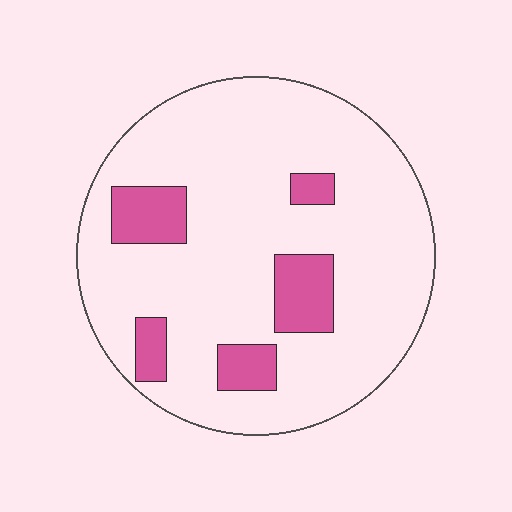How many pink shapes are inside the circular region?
5.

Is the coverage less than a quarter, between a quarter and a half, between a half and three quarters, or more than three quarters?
Less than a quarter.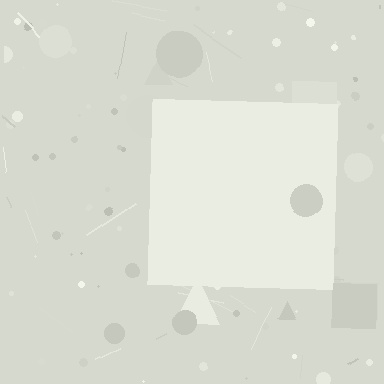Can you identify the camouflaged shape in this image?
The camouflaged shape is a square.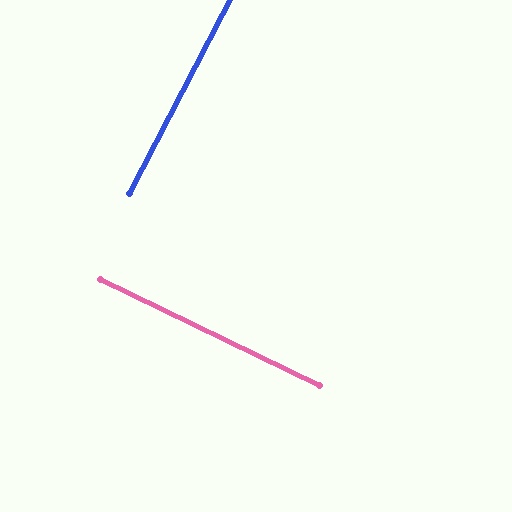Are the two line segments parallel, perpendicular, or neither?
Perpendicular — they meet at approximately 89°.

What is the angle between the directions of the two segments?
Approximately 89 degrees.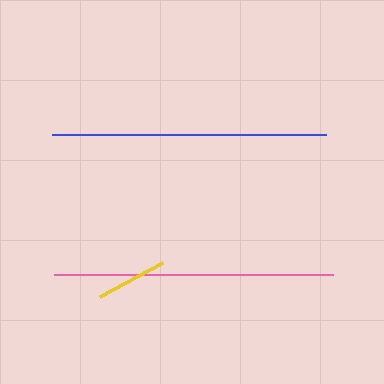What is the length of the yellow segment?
The yellow segment is approximately 71 pixels long.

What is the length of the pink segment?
The pink segment is approximately 280 pixels long.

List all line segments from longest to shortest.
From longest to shortest: pink, blue, yellow.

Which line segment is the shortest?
The yellow line is the shortest at approximately 71 pixels.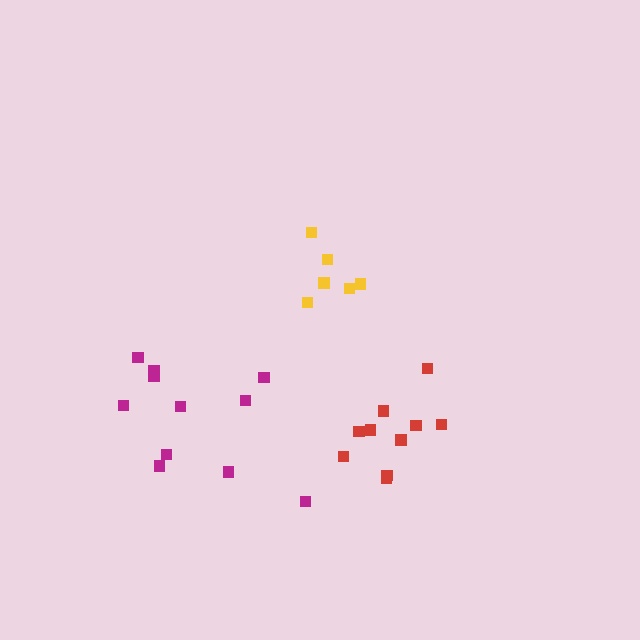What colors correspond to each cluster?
The clusters are colored: red, magenta, yellow.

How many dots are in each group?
Group 1: 10 dots, Group 2: 11 dots, Group 3: 6 dots (27 total).